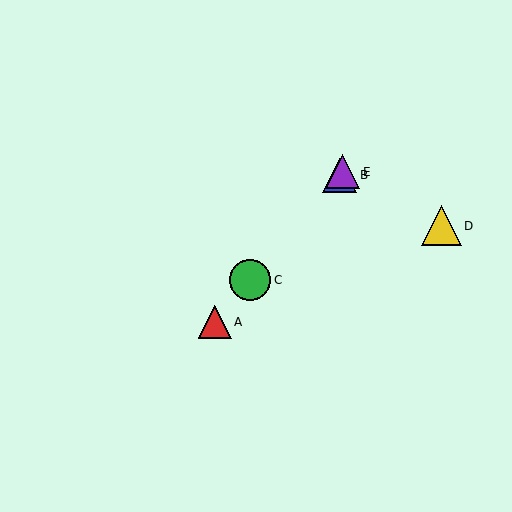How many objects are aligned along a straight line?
4 objects (A, B, C, E) are aligned along a straight line.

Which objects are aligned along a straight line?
Objects A, B, C, E are aligned along a straight line.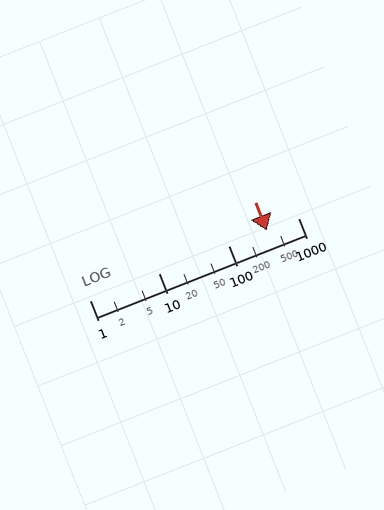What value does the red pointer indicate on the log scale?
The pointer indicates approximately 360.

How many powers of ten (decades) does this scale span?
The scale spans 3 decades, from 1 to 1000.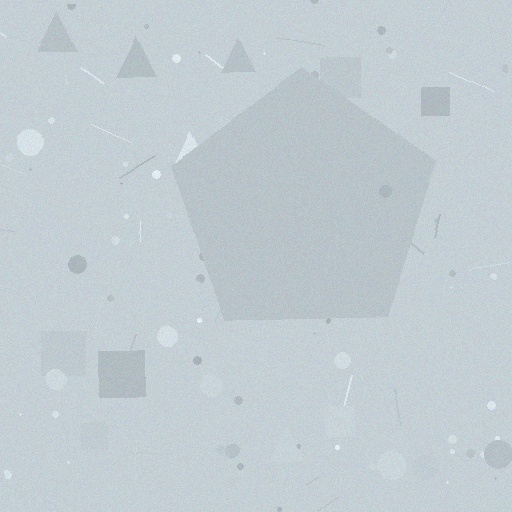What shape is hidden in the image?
A pentagon is hidden in the image.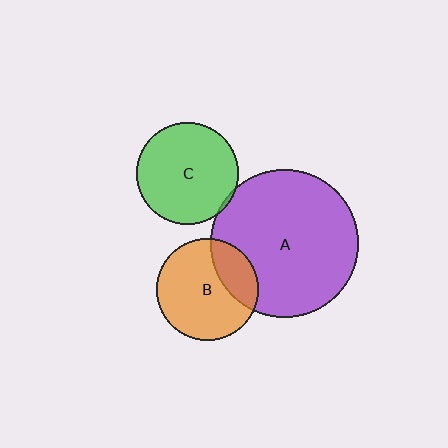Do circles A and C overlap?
Yes.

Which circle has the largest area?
Circle A (purple).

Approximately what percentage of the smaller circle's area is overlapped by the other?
Approximately 5%.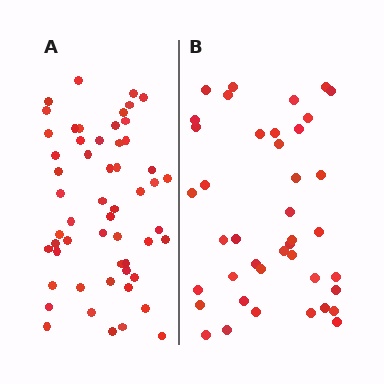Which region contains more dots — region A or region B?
Region A (the left region) has more dots.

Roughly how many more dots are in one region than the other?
Region A has approximately 15 more dots than region B.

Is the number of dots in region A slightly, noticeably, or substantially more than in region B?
Region A has noticeably more, but not dramatically so. The ratio is roughly 1.3 to 1.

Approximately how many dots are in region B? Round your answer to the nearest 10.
About 40 dots. (The exact count is 41, which rounds to 40.)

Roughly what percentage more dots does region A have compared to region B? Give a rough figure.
About 35% more.